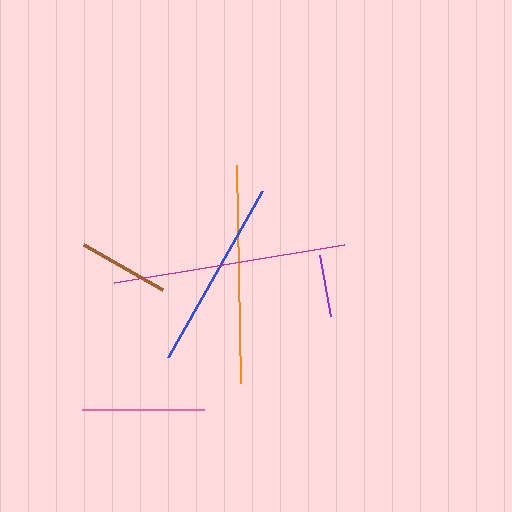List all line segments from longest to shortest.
From longest to shortest: magenta, orange, blue, pink, brown, purple.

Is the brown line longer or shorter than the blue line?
The blue line is longer than the brown line.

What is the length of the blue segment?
The blue segment is approximately 191 pixels long.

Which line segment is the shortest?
The purple line is the shortest at approximately 62 pixels.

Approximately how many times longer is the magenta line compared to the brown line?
The magenta line is approximately 2.6 times the length of the brown line.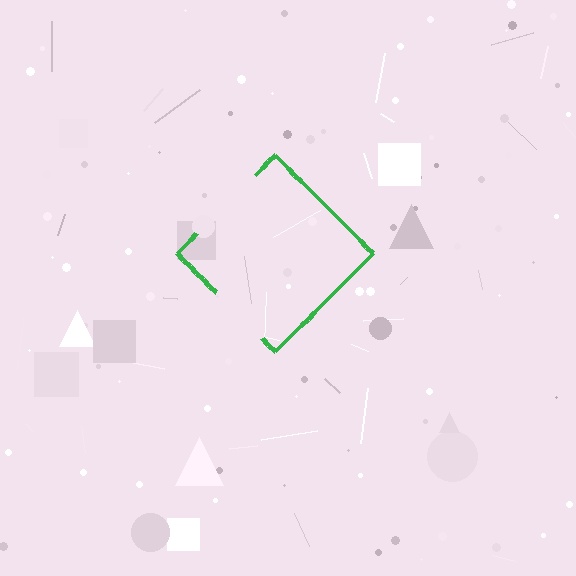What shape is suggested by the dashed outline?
The dashed outline suggests a diamond.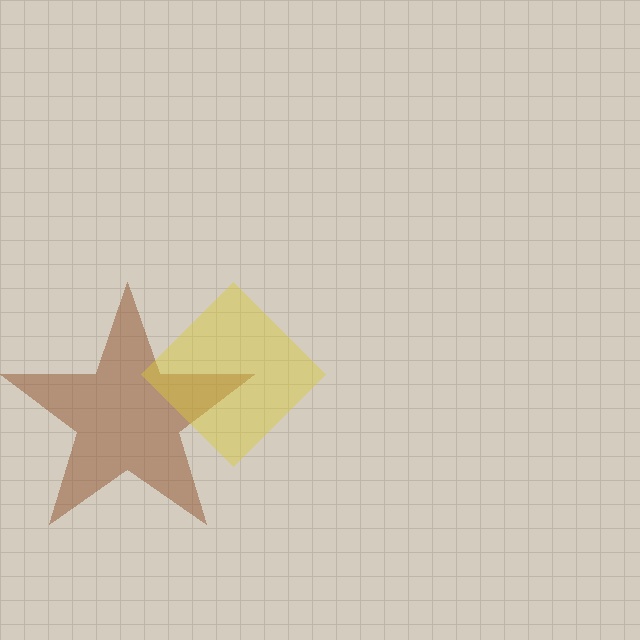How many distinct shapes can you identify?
There are 2 distinct shapes: a brown star, a yellow diamond.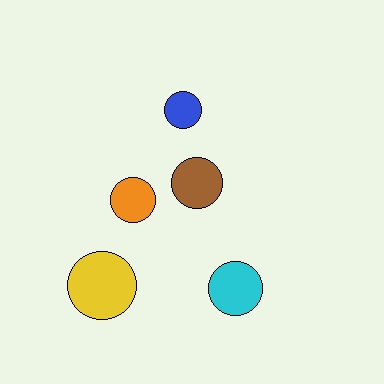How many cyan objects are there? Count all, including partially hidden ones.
There is 1 cyan object.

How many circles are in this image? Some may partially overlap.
There are 5 circles.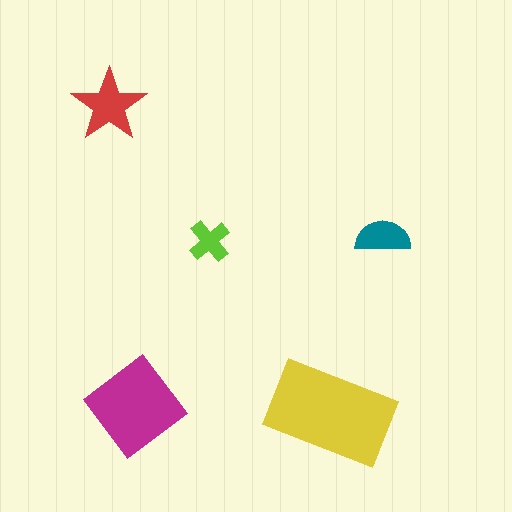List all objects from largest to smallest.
The yellow rectangle, the magenta diamond, the red star, the teal semicircle, the lime cross.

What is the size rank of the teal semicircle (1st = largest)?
4th.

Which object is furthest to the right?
The teal semicircle is rightmost.